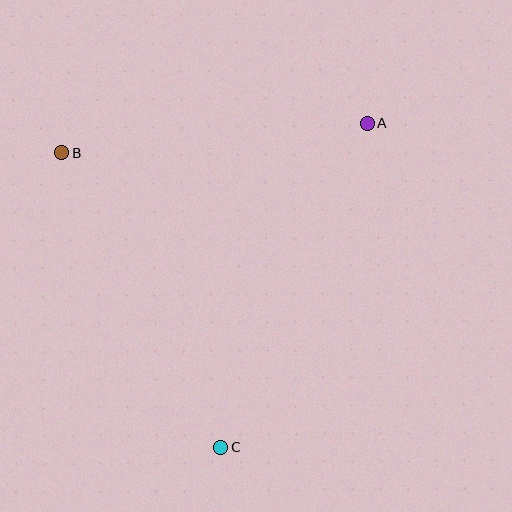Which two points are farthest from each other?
Points A and C are farthest from each other.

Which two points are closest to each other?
Points A and B are closest to each other.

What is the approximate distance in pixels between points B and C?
The distance between B and C is approximately 335 pixels.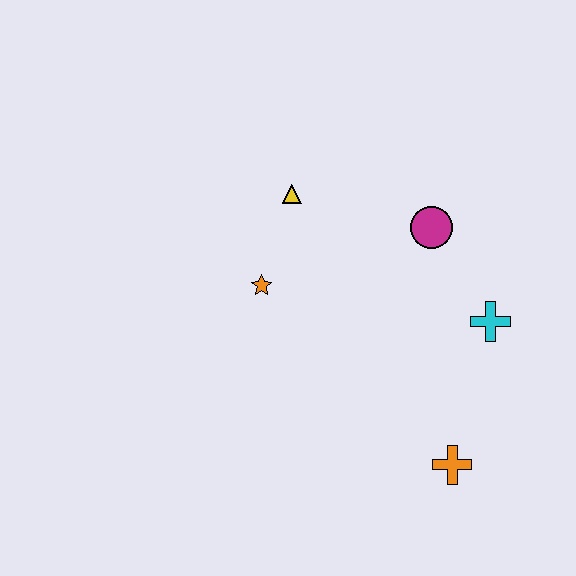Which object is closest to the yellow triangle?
The orange star is closest to the yellow triangle.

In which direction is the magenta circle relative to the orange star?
The magenta circle is to the right of the orange star.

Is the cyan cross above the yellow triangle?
No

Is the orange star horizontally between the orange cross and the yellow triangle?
No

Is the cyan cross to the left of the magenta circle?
No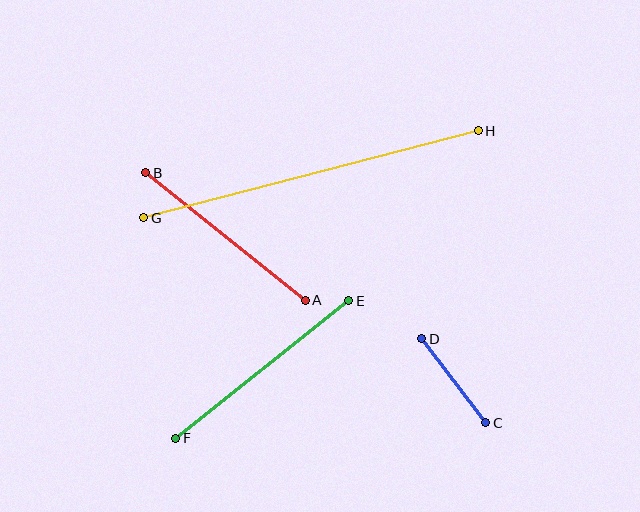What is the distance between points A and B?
The distance is approximately 204 pixels.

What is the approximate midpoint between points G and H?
The midpoint is at approximately (311, 174) pixels.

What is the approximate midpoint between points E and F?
The midpoint is at approximately (262, 369) pixels.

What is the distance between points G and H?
The distance is approximately 346 pixels.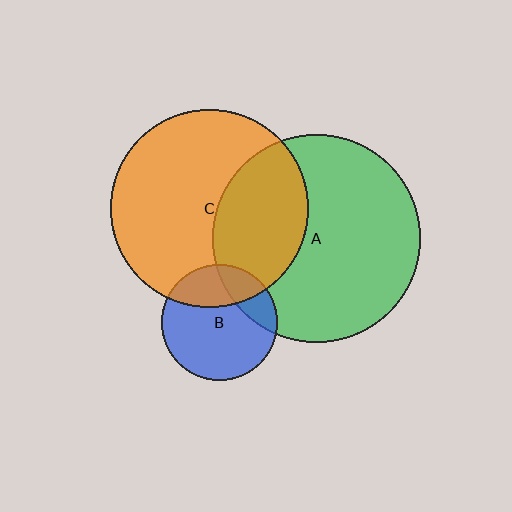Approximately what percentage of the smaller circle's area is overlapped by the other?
Approximately 20%.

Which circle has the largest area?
Circle A (green).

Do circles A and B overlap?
Yes.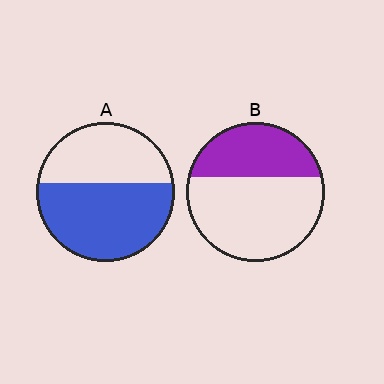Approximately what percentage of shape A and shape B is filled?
A is approximately 60% and B is approximately 35%.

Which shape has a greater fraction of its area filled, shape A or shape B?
Shape A.